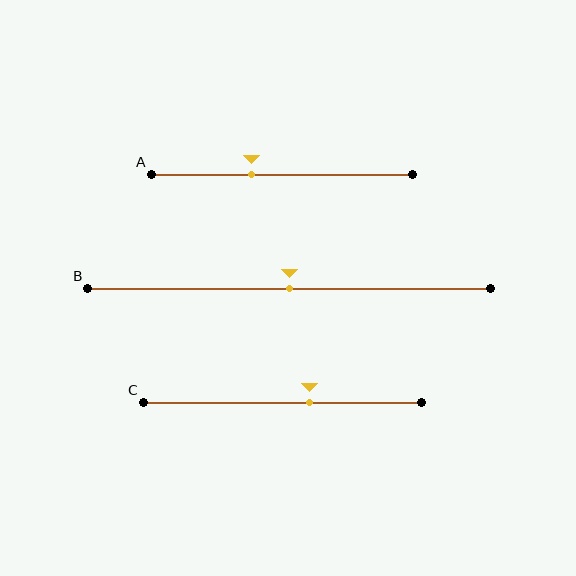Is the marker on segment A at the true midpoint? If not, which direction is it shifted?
No, the marker on segment A is shifted to the left by about 12% of the segment length.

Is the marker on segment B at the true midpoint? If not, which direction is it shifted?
Yes, the marker on segment B is at the true midpoint.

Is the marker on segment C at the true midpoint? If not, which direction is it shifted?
No, the marker on segment C is shifted to the right by about 10% of the segment length.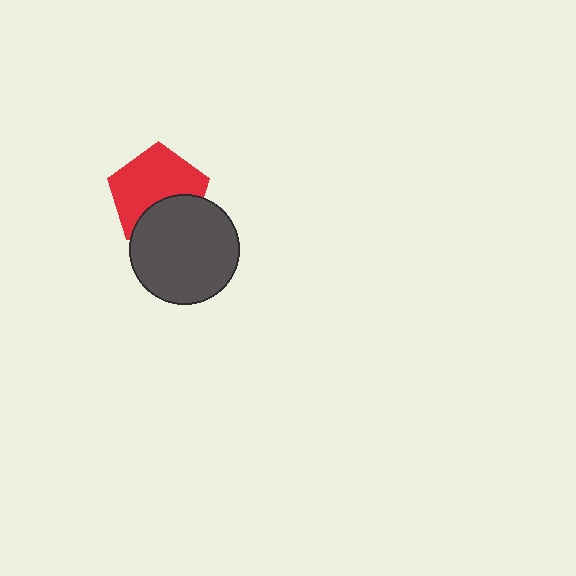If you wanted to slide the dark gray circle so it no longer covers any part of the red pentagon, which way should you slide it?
Slide it down — that is the most direct way to separate the two shapes.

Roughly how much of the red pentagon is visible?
Most of it is visible (roughly 65%).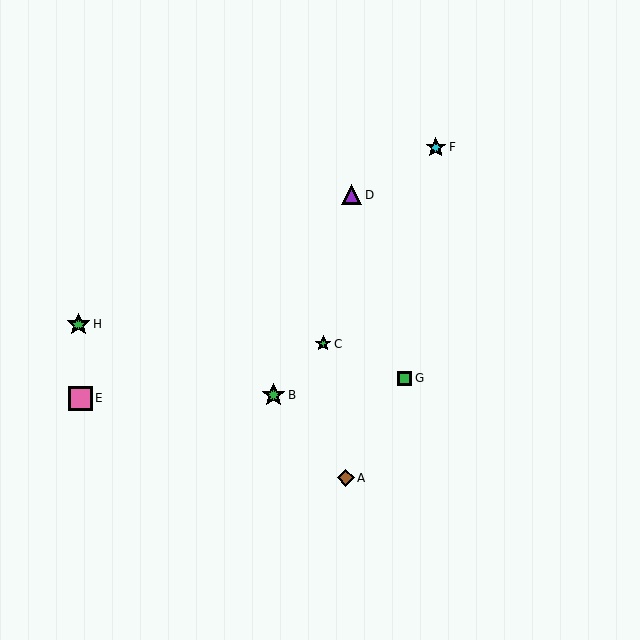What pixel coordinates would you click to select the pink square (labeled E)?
Click at (80, 398) to select the pink square E.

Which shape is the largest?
The pink square (labeled E) is the largest.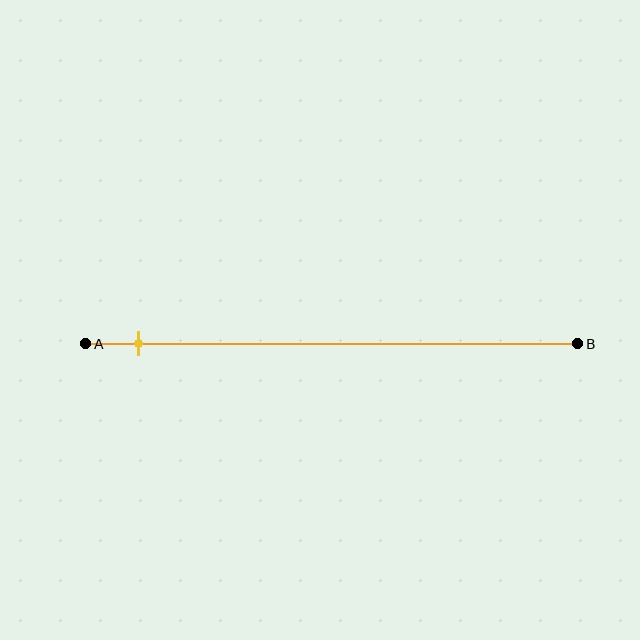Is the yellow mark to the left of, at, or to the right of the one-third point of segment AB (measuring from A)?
The yellow mark is to the left of the one-third point of segment AB.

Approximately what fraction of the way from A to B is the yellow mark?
The yellow mark is approximately 10% of the way from A to B.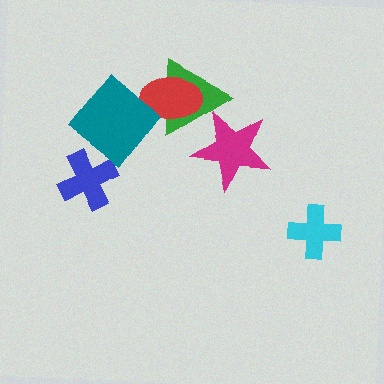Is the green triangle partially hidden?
Yes, it is partially covered by another shape.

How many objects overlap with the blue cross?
0 objects overlap with the blue cross.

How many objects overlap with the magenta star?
1 object overlaps with the magenta star.